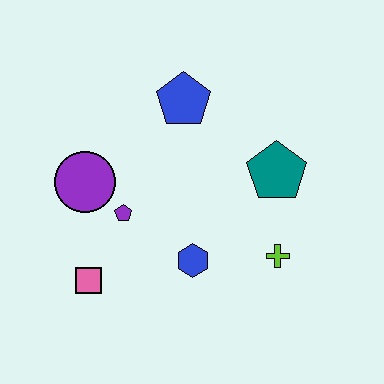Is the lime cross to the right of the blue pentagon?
Yes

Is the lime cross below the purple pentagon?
Yes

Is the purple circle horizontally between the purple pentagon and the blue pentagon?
No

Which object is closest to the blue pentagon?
The teal pentagon is closest to the blue pentagon.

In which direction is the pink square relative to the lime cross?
The pink square is to the left of the lime cross.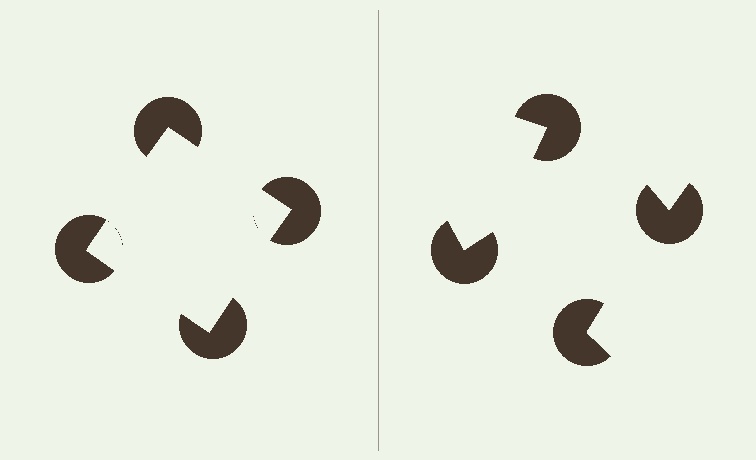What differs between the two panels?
The pac-man discs are positioned identically on both sides; only the wedge orientations differ. On the left they align to a square; on the right they are misaligned.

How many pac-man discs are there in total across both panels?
8 — 4 on each side.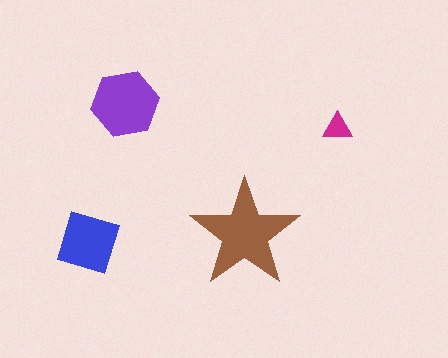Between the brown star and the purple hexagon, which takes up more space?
The brown star.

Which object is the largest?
The brown star.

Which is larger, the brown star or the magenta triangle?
The brown star.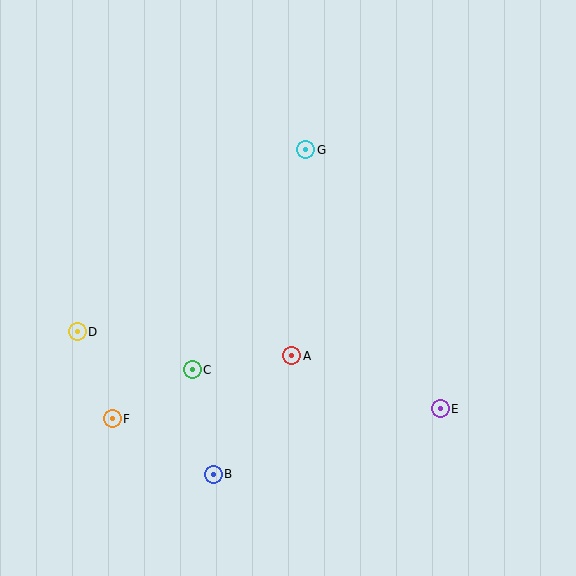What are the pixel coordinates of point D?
Point D is at (77, 332).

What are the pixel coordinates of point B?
Point B is at (213, 474).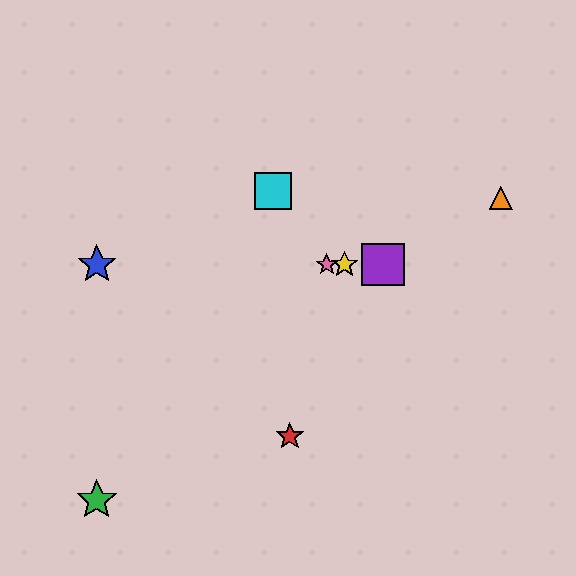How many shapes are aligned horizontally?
4 shapes (the blue star, the yellow star, the purple square, the pink star) are aligned horizontally.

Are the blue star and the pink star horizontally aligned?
Yes, both are at y≈264.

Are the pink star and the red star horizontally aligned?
No, the pink star is at y≈264 and the red star is at y≈436.